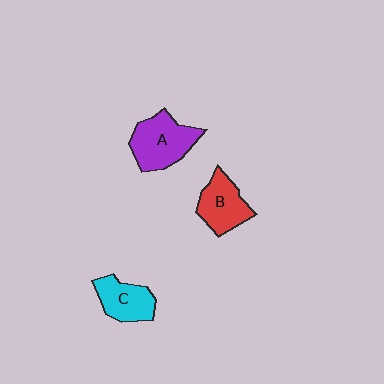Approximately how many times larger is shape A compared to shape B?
Approximately 1.2 times.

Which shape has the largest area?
Shape A (purple).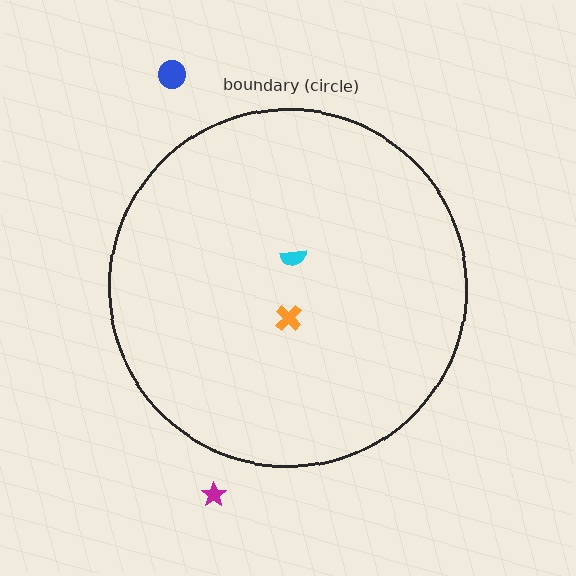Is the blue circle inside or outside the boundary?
Outside.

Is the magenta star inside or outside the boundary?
Outside.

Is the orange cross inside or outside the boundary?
Inside.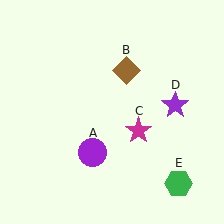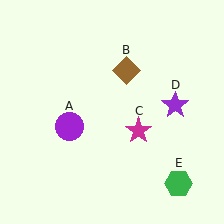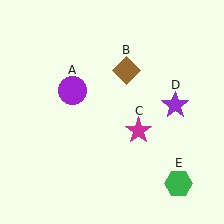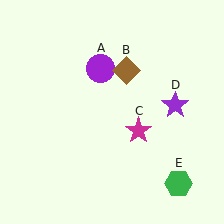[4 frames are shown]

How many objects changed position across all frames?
1 object changed position: purple circle (object A).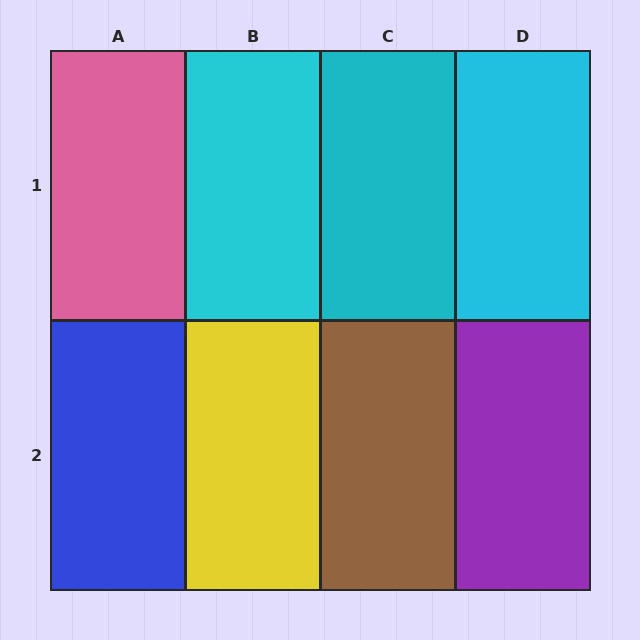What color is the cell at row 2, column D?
Purple.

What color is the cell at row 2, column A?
Blue.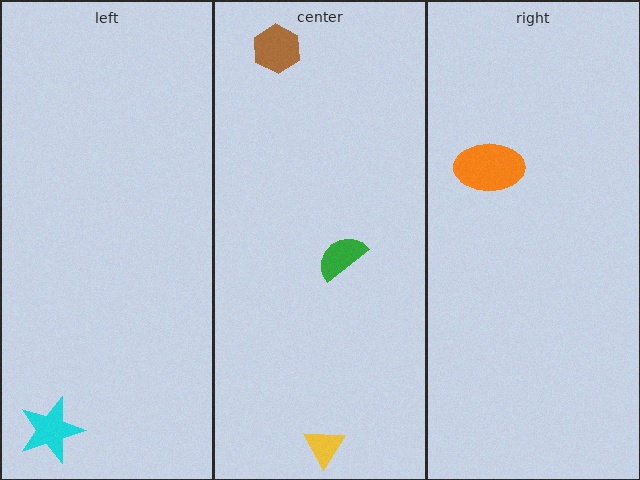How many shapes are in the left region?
1.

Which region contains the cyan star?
The left region.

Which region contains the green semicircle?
The center region.